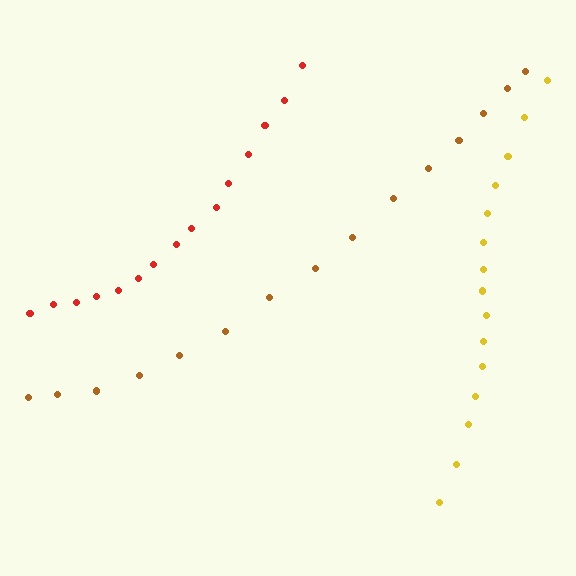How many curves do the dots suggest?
There are 3 distinct paths.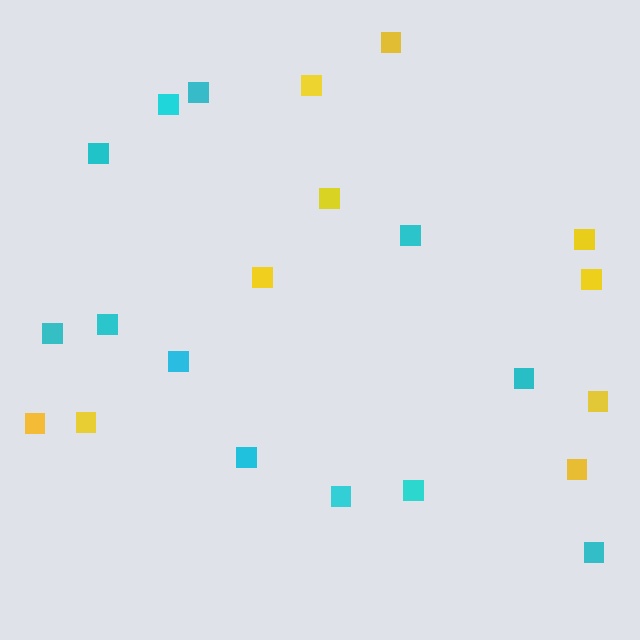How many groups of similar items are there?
There are 2 groups: one group of cyan squares (12) and one group of yellow squares (10).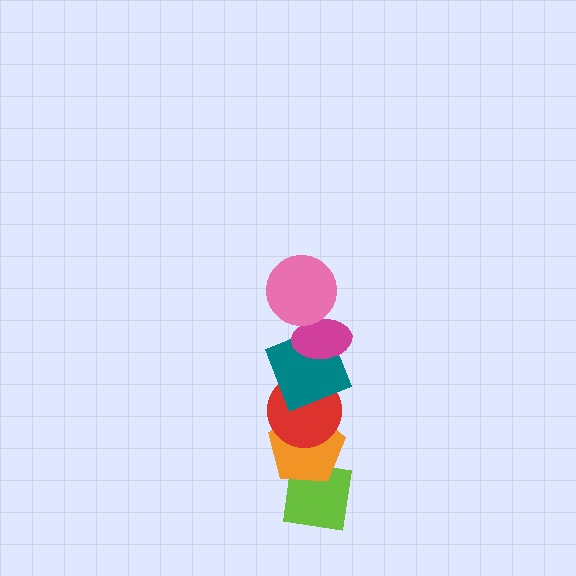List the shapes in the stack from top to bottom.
From top to bottom: the pink circle, the magenta ellipse, the teal square, the red circle, the orange pentagon, the lime square.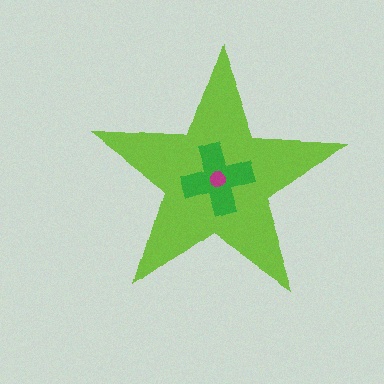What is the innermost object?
The magenta circle.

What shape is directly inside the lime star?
The green cross.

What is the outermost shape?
The lime star.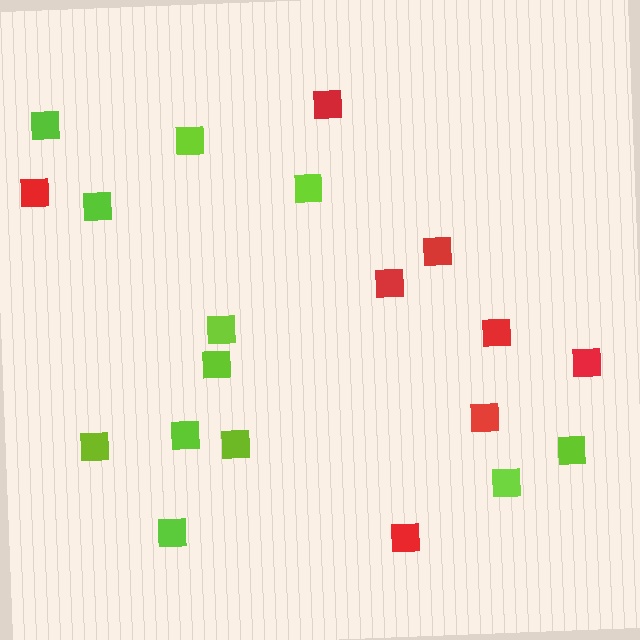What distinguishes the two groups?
There are 2 groups: one group of lime squares (12) and one group of red squares (8).